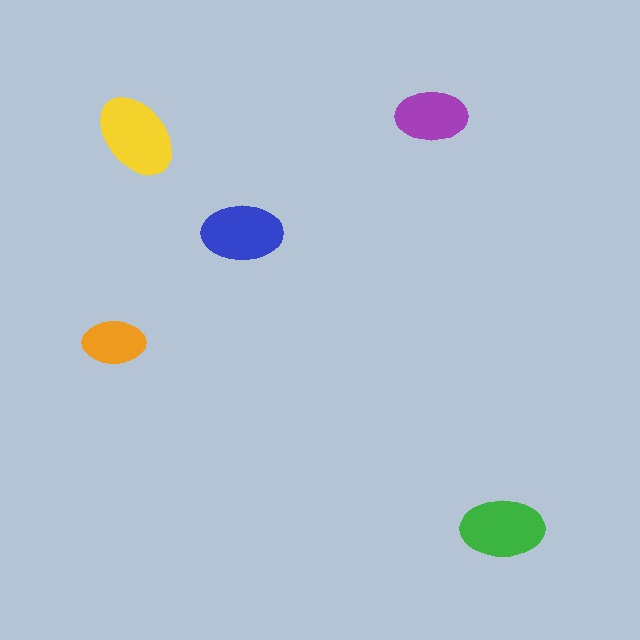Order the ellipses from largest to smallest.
the yellow one, the green one, the blue one, the purple one, the orange one.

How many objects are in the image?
There are 5 objects in the image.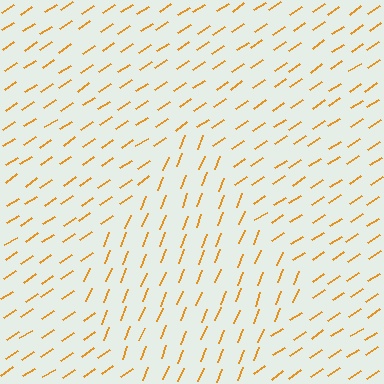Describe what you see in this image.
The image is filled with small orange line segments. A diamond region in the image has lines oriented differently from the surrounding lines, creating a visible texture boundary.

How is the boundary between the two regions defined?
The boundary is defined purely by a change in line orientation (approximately 34 degrees difference). All lines are the same color and thickness.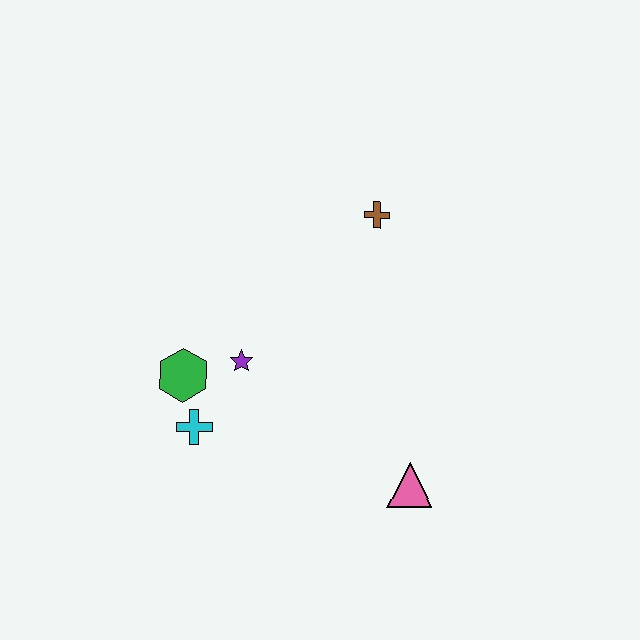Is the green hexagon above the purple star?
No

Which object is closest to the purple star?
The green hexagon is closest to the purple star.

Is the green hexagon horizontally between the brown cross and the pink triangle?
No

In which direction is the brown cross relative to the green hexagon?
The brown cross is to the right of the green hexagon.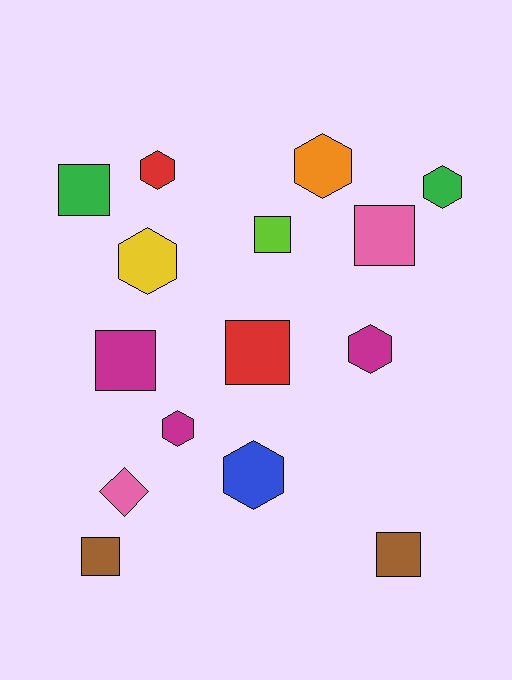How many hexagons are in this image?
There are 7 hexagons.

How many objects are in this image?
There are 15 objects.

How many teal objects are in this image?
There are no teal objects.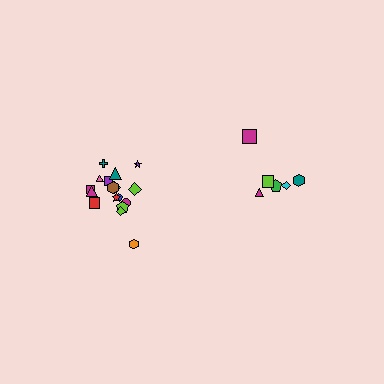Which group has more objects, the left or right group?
The left group.